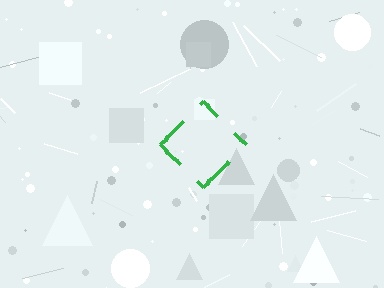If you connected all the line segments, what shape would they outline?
They would outline a diamond.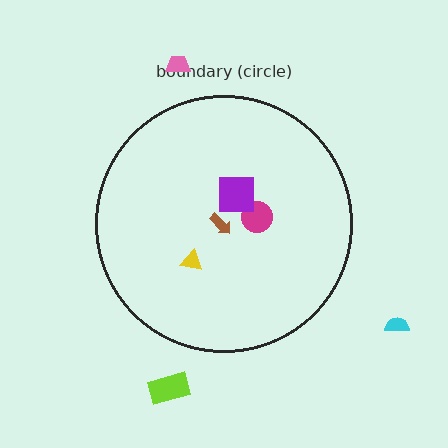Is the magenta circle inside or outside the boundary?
Inside.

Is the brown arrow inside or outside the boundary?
Inside.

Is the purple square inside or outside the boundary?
Inside.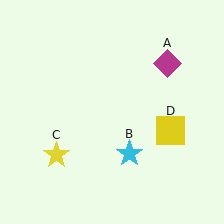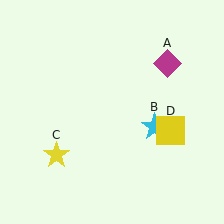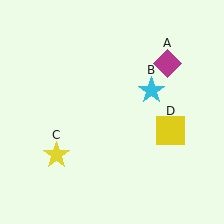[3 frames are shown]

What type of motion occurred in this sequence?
The cyan star (object B) rotated counterclockwise around the center of the scene.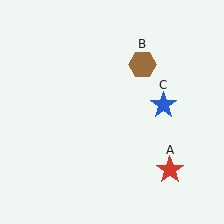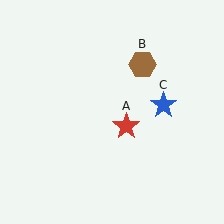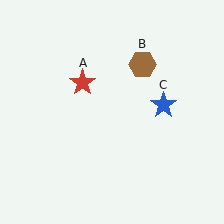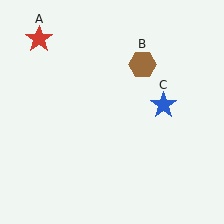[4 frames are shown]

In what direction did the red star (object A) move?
The red star (object A) moved up and to the left.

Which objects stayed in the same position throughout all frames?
Brown hexagon (object B) and blue star (object C) remained stationary.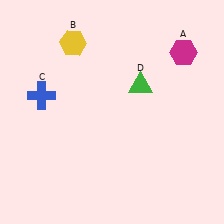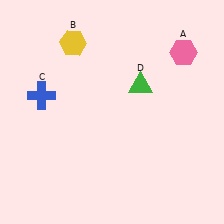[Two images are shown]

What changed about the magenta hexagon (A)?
In Image 1, A is magenta. In Image 2, it changed to pink.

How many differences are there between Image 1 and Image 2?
There is 1 difference between the two images.